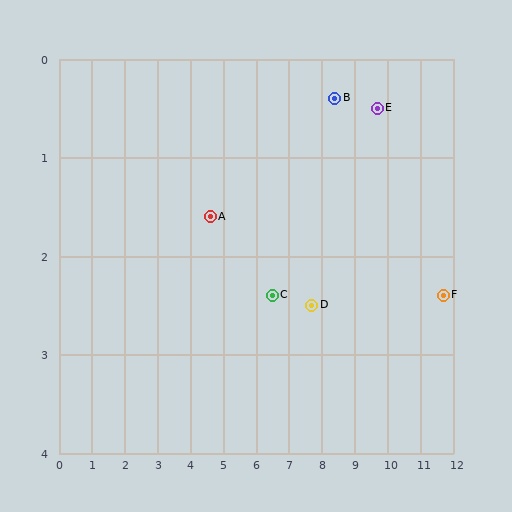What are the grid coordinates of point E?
Point E is at approximately (9.7, 0.5).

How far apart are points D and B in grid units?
Points D and B are about 2.2 grid units apart.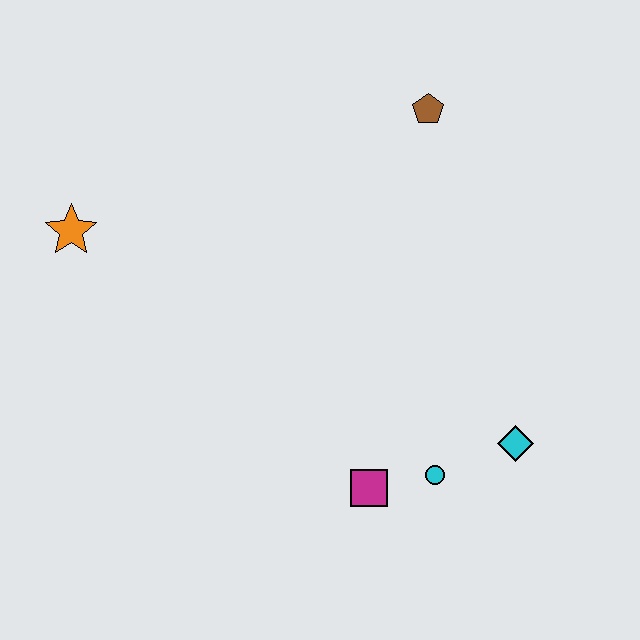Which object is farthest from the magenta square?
The orange star is farthest from the magenta square.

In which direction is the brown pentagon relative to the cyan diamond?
The brown pentagon is above the cyan diamond.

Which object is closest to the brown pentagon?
The cyan diamond is closest to the brown pentagon.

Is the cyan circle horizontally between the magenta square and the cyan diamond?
Yes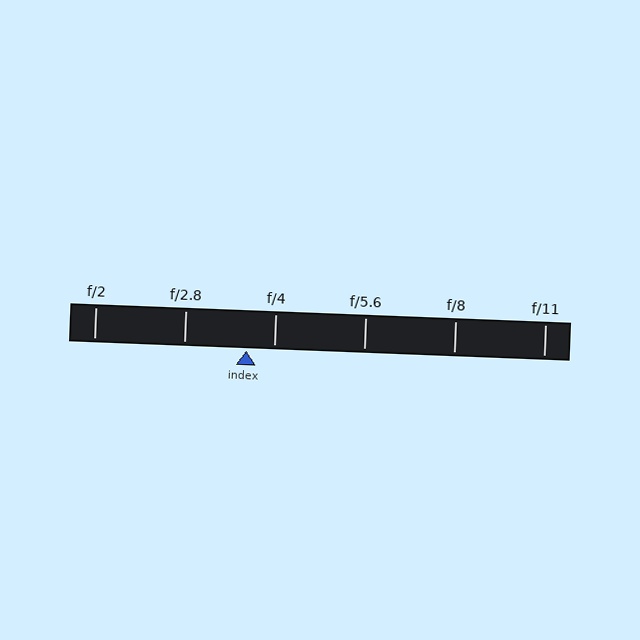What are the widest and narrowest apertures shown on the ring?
The widest aperture shown is f/2 and the narrowest is f/11.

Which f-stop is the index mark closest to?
The index mark is closest to f/4.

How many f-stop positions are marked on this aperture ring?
There are 6 f-stop positions marked.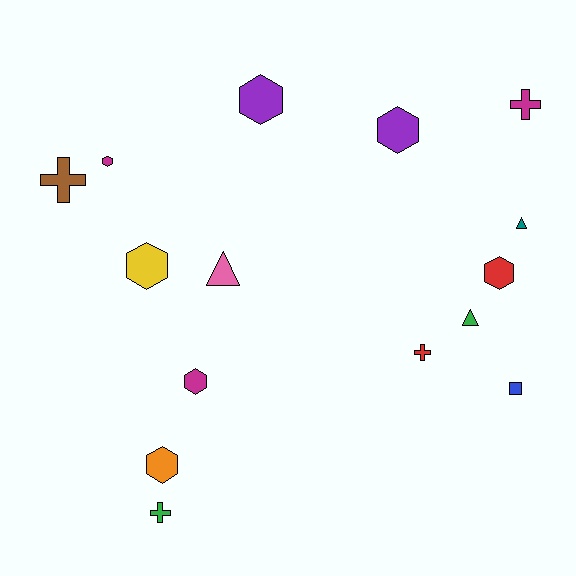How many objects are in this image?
There are 15 objects.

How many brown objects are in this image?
There is 1 brown object.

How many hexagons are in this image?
There are 7 hexagons.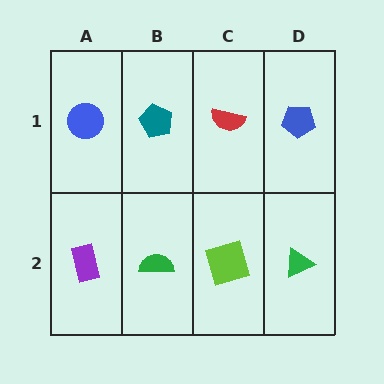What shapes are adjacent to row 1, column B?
A green semicircle (row 2, column B), a blue circle (row 1, column A), a red semicircle (row 1, column C).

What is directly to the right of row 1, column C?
A blue pentagon.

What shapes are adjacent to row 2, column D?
A blue pentagon (row 1, column D), a lime square (row 2, column C).